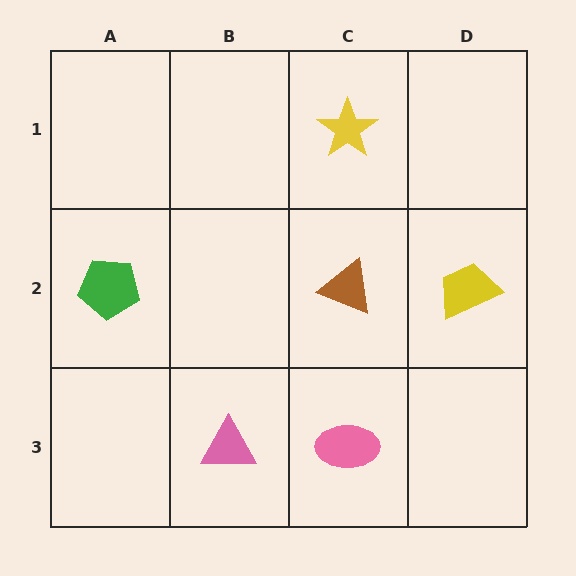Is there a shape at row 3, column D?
No, that cell is empty.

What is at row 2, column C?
A brown triangle.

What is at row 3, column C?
A pink ellipse.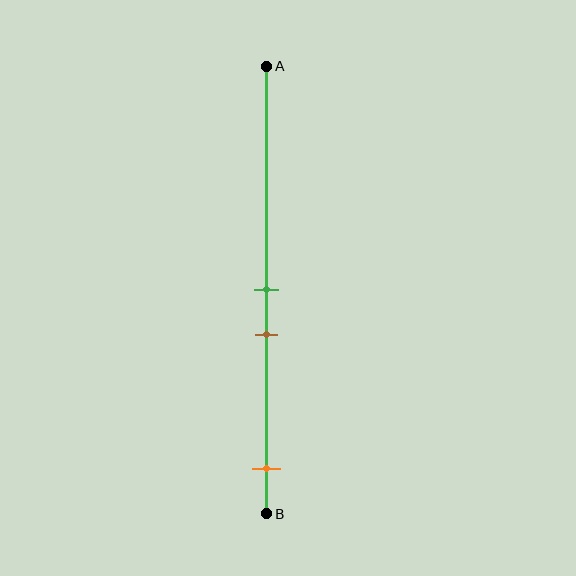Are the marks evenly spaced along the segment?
No, the marks are not evenly spaced.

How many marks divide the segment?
There are 3 marks dividing the segment.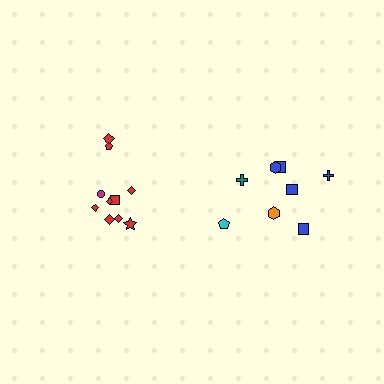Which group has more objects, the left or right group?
The left group.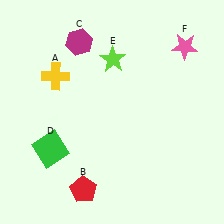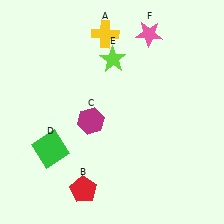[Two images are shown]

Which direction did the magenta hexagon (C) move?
The magenta hexagon (C) moved down.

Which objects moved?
The objects that moved are: the yellow cross (A), the magenta hexagon (C), the pink star (F).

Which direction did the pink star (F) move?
The pink star (F) moved left.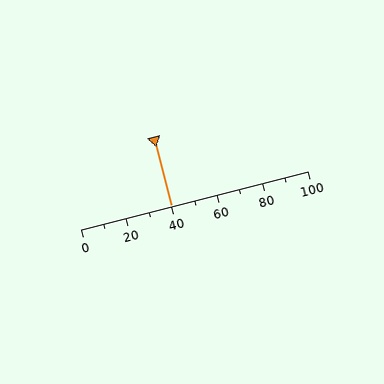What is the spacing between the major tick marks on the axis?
The major ticks are spaced 20 apart.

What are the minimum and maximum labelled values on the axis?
The axis runs from 0 to 100.